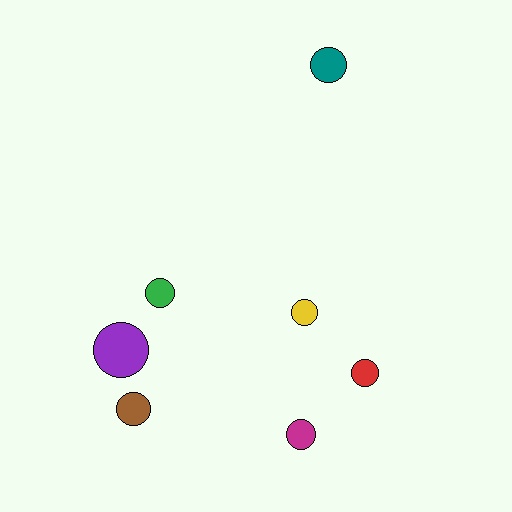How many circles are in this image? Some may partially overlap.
There are 7 circles.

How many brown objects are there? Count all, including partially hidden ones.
There is 1 brown object.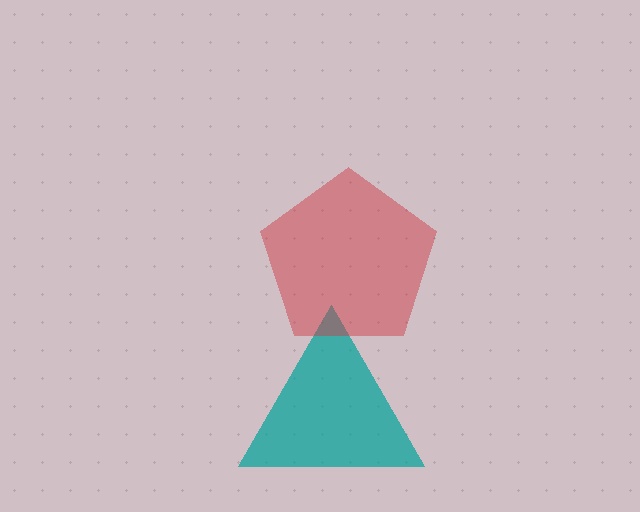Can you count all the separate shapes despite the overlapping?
Yes, there are 2 separate shapes.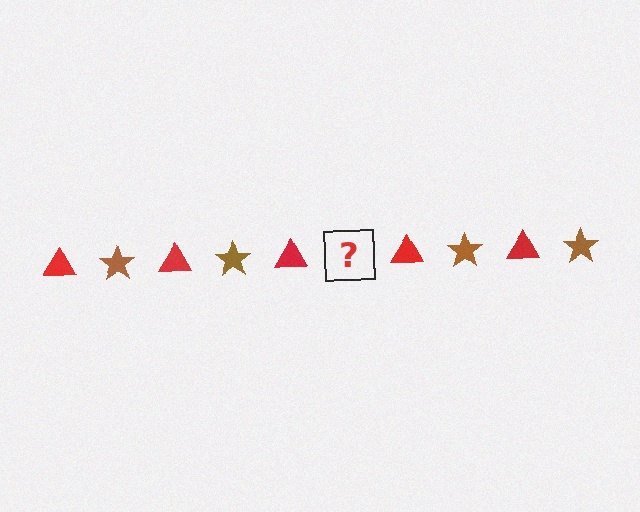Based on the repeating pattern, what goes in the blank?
The blank should be a brown star.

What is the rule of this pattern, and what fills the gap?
The rule is that the pattern alternates between red triangle and brown star. The gap should be filled with a brown star.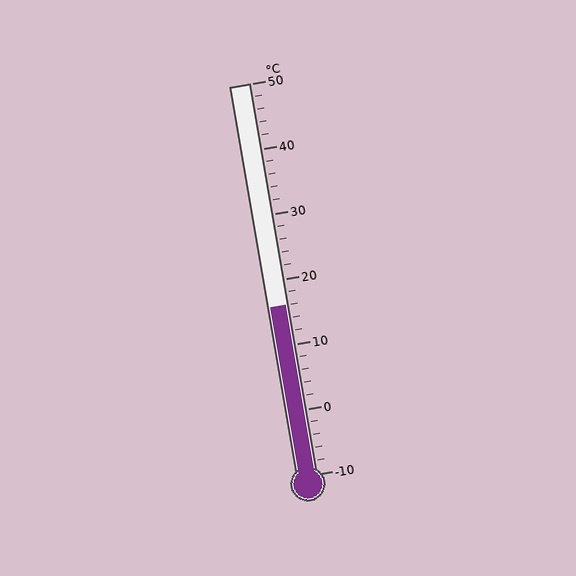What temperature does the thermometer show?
The thermometer shows approximately 16°C.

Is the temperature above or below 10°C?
The temperature is above 10°C.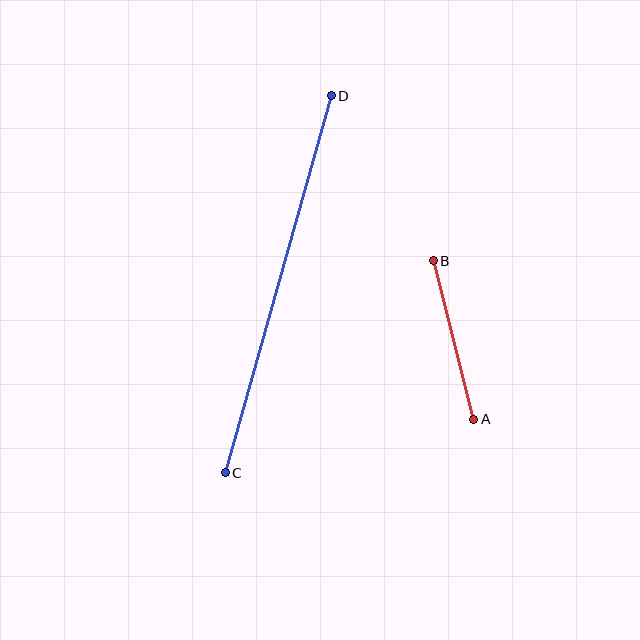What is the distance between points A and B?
The distance is approximately 164 pixels.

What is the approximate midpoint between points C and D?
The midpoint is at approximately (278, 284) pixels.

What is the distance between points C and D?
The distance is approximately 392 pixels.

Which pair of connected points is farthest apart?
Points C and D are farthest apart.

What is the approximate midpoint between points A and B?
The midpoint is at approximately (453, 340) pixels.